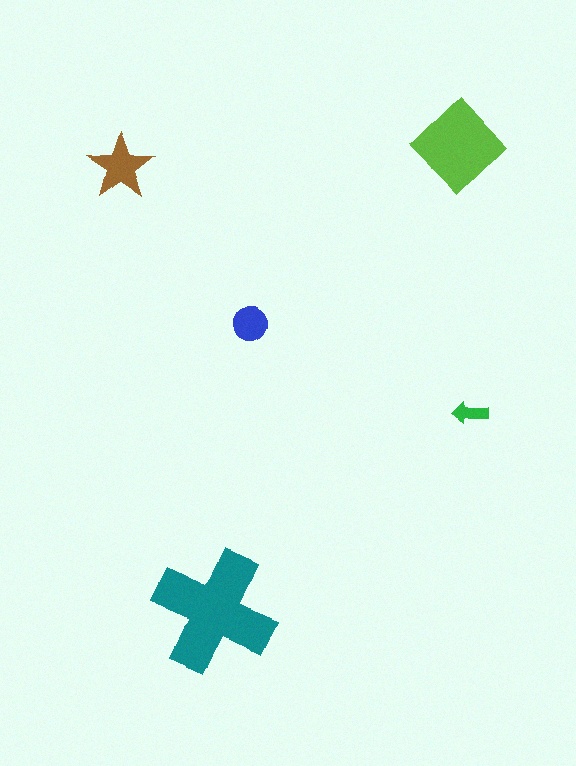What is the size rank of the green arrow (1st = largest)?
5th.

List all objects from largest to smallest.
The teal cross, the lime diamond, the brown star, the blue circle, the green arrow.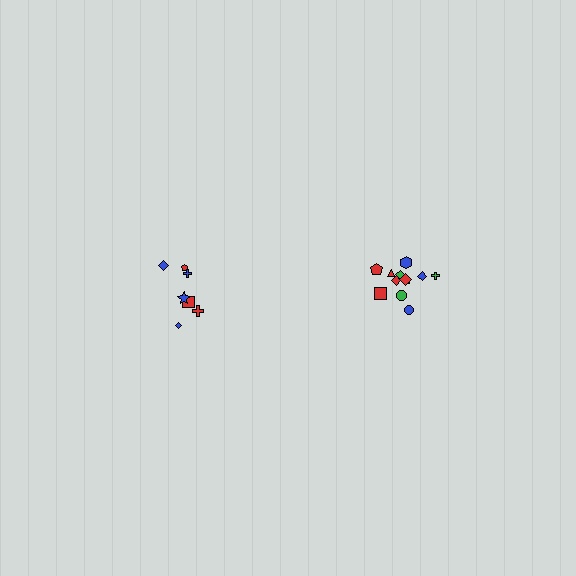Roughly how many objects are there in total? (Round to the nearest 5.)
Roughly 20 objects in total.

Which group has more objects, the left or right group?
The right group.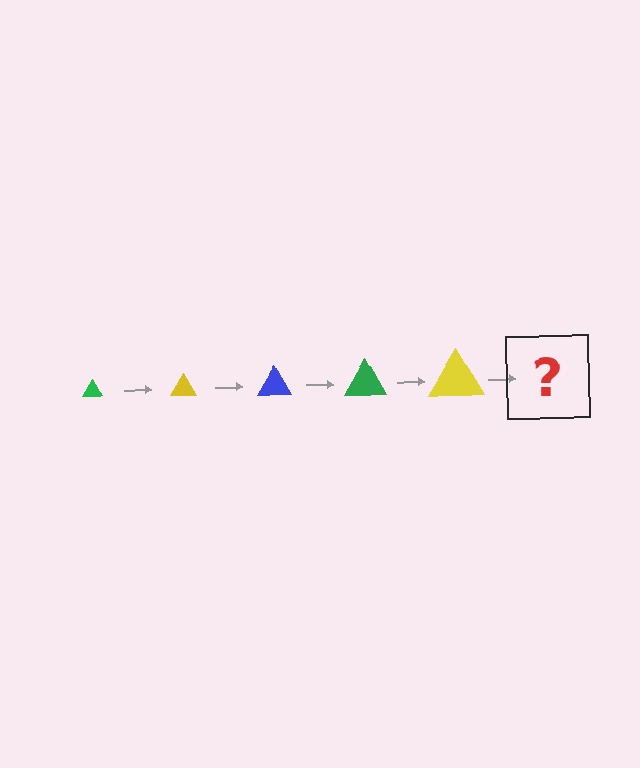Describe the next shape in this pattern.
It should be a blue triangle, larger than the previous one.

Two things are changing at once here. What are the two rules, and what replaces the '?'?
The two rules are that the triangle grows larger each step and the color cycles through green, yellow, and blue. The '?' should be a blue triangle, larger than the previous one.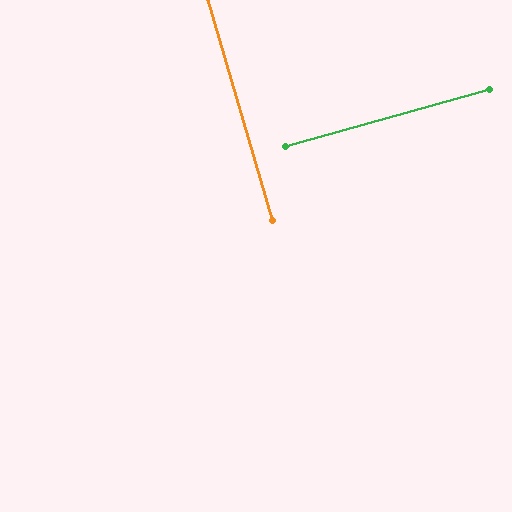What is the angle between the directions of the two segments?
Approximately 90 degrees.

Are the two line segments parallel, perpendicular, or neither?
Perpendicular — they meet at approximately 90°.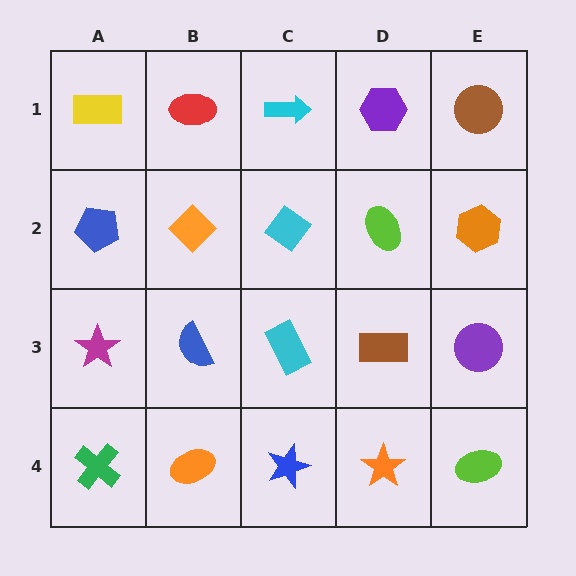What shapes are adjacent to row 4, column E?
A purple circle (row 3, column E), an orange star (row 4, column D).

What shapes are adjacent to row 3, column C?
A cyan diamond (row 2, column C), a blue star (row 4, column C), a blue semicircle (row 3, column B), a brown rectangle (row 3, column D).